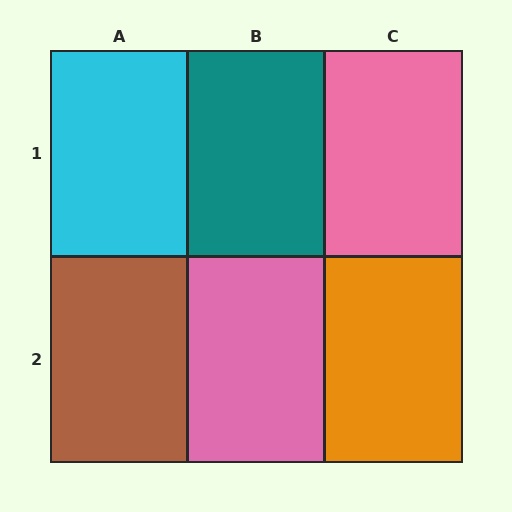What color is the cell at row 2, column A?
Brown.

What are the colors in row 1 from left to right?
Cyan, teal, pink.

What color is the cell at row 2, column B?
Pink.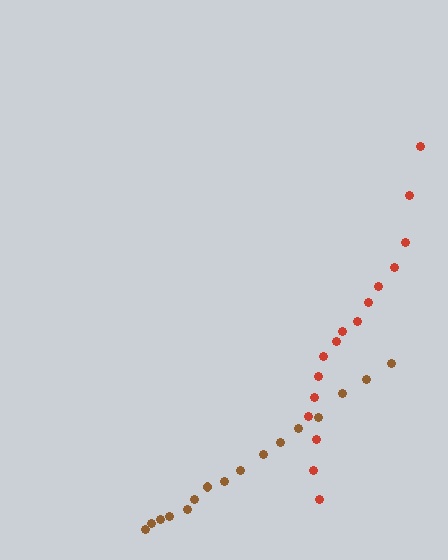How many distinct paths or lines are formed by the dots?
There are 2 distinct paths.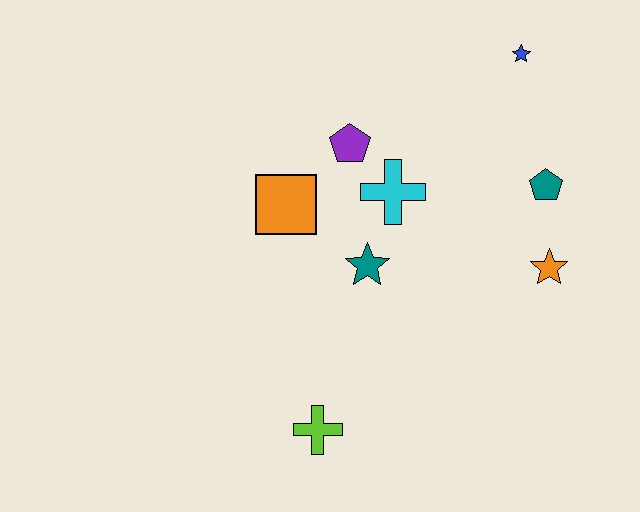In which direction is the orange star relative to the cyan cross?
The orange star is to the right of the cyan cross.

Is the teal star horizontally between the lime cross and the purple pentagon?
No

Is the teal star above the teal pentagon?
No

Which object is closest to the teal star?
The cyan cross is closest to the teal star.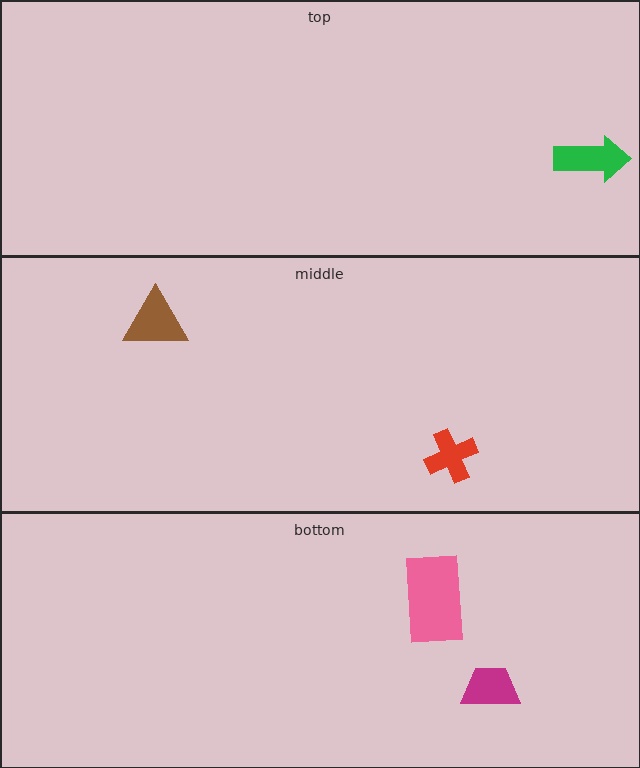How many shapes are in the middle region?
2.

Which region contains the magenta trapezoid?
The bottom region.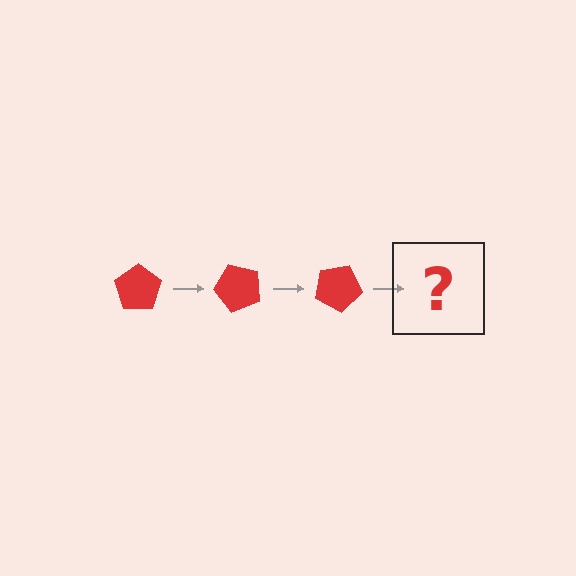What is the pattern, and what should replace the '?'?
The pattern is that the pentagon rotates 50 degrees each step. The '?' should be a red pentagon rotated 150 degrees.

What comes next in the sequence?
The next element should be a red pentagon rotated 150 degrees.